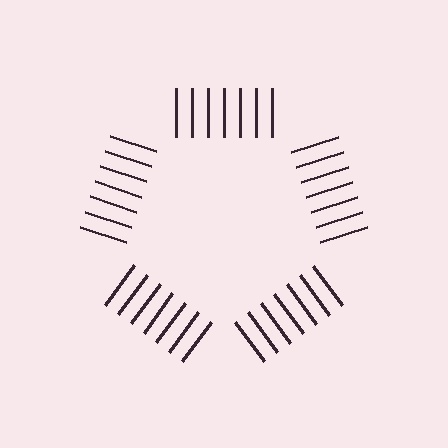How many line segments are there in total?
35 — 7 along each of the 5 edges.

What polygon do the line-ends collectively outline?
An illusory pentagon — the line segments terminate on its edges but no continuous stroke is drawn.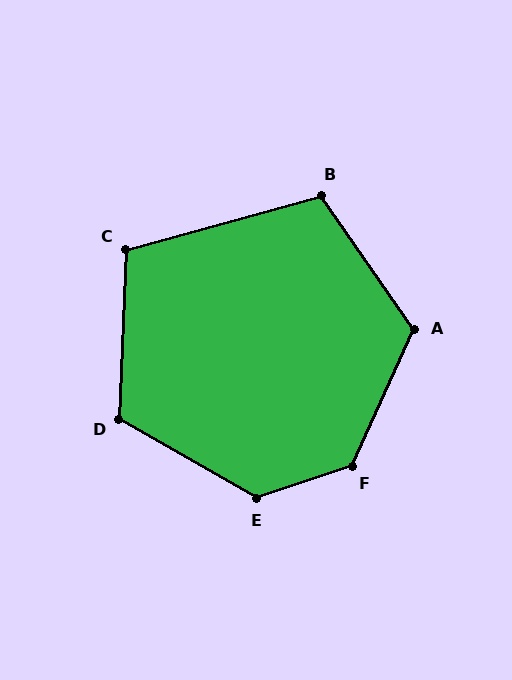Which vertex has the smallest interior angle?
C, at approximately 108 degrees.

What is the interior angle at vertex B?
Approximately 109 degrees (obtuse).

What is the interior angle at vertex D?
Approximately 118 degrees (obtuse).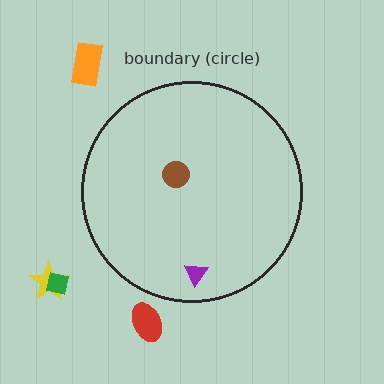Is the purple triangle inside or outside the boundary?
Inside.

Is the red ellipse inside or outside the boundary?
Outside.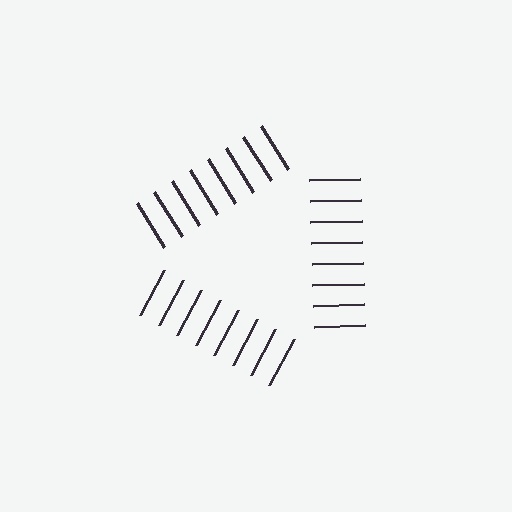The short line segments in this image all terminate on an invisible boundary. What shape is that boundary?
An illusory triangle — the line segments terminate on its edges but no continuous stroke is drawn.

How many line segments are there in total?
24 — 8 along each of the 3 edges.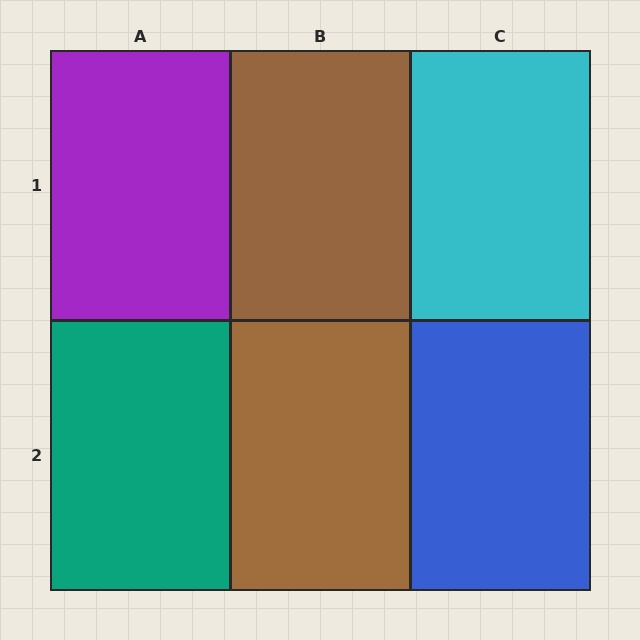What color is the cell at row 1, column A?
Purple.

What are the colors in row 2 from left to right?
Teal, brown, blue.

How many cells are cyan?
1 cell is cyan.